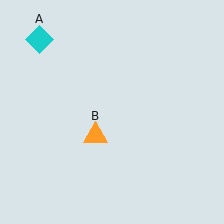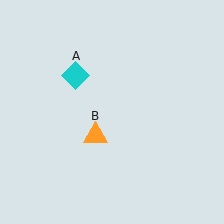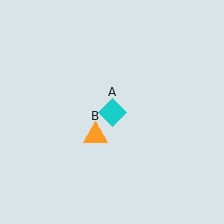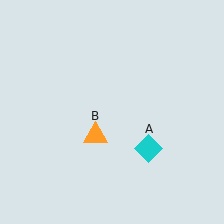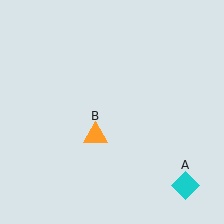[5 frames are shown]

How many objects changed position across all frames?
1 object changed position: cyan diamond (object A).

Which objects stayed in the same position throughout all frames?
Orange triangle (object B) remained stationary.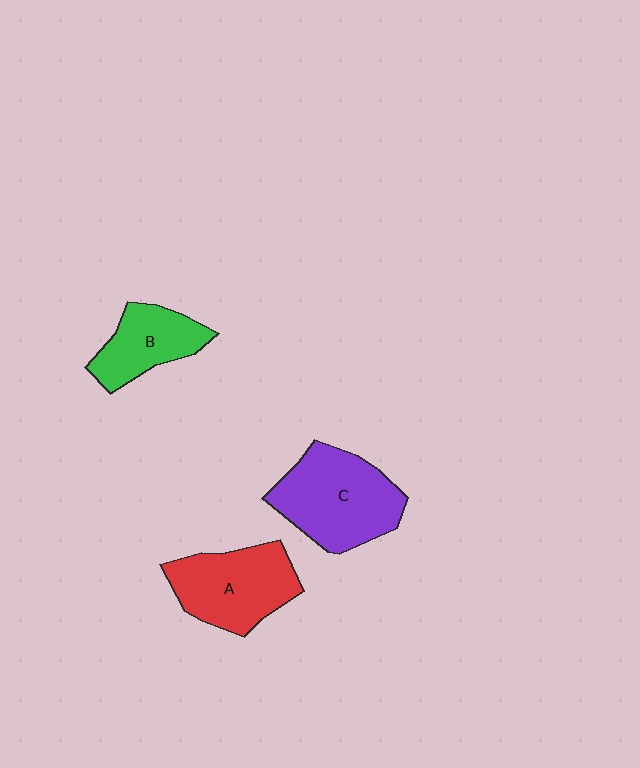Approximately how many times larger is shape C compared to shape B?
Approximately 1.6 times.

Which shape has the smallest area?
Shape B (green).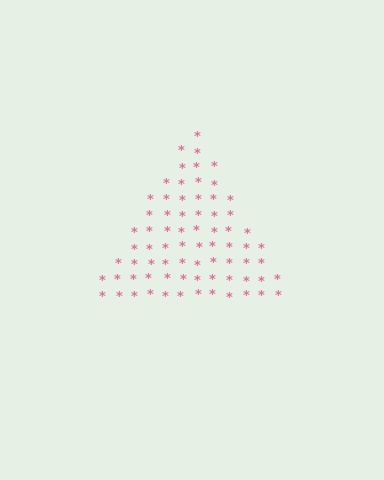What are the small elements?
The small elements are asterisks.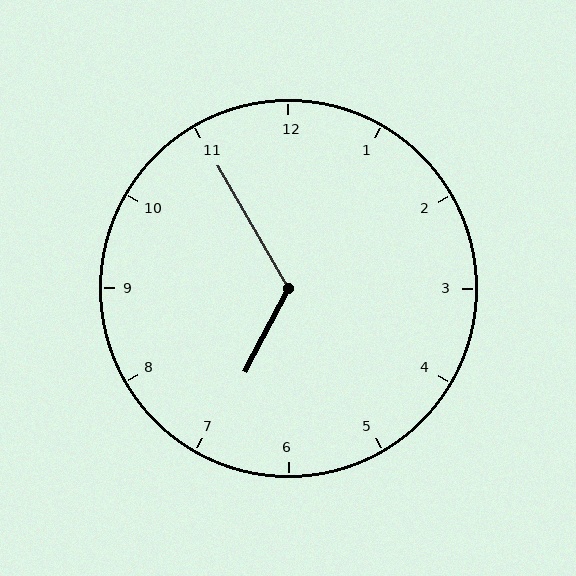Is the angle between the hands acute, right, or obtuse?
It is obtuse.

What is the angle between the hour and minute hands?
Approximately 122 degrees.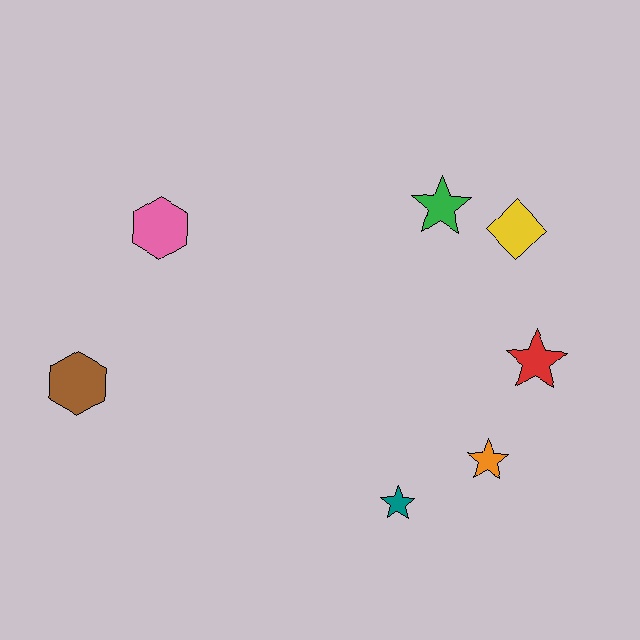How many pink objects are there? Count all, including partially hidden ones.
There is 1 pink object.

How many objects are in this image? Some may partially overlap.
There are 7 objects.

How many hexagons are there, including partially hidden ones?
There are 2 hexagons.